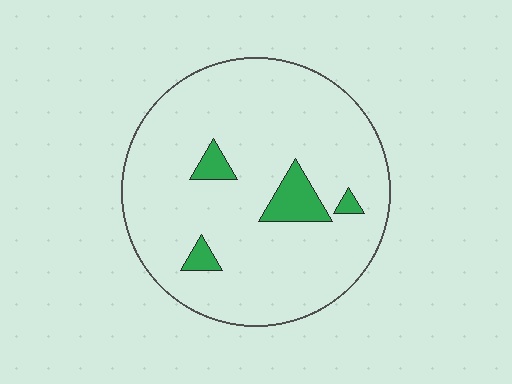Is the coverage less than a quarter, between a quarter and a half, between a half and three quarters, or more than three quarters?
Less than a quarter.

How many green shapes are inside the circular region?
4.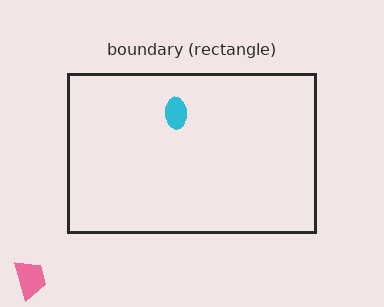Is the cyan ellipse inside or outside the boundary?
Inside.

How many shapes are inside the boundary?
1 inside, 1 outside.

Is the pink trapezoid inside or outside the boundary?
Outside.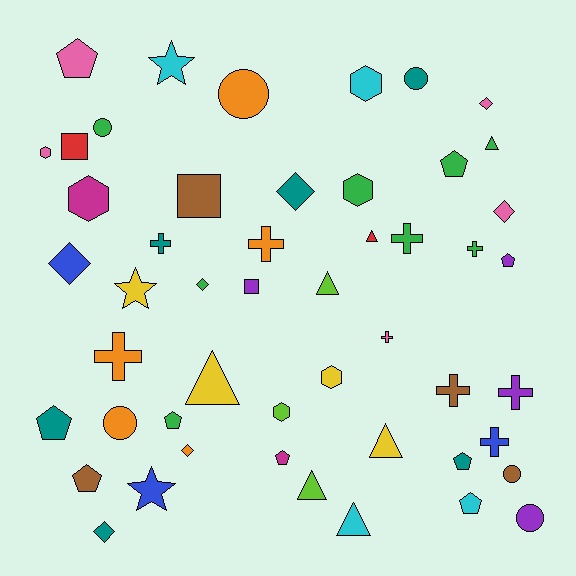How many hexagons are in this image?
There are 6 hexagons.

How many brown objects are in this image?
There are 4 brown objects.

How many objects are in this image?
There are 50 objects.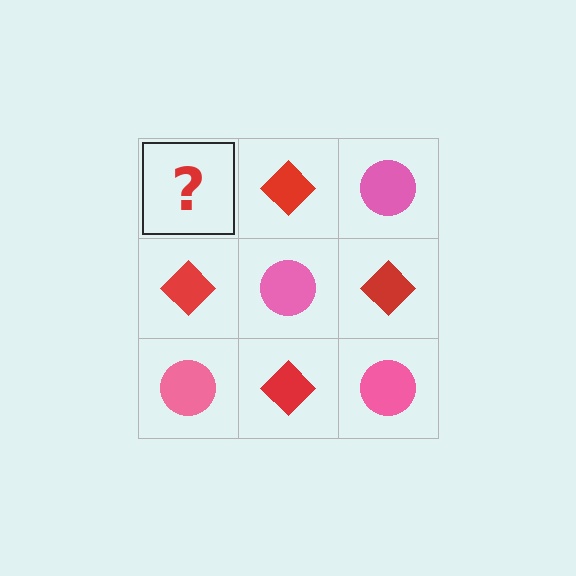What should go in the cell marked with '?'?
The missing cell should contain a pink circle.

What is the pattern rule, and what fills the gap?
The rule is that it alternates pink circle and red diamond in a checkerboard pattern. The gap should be filled with a pink circle.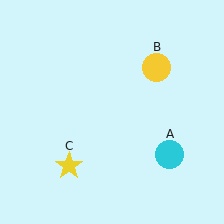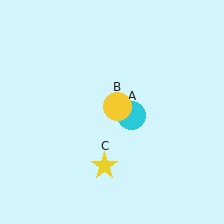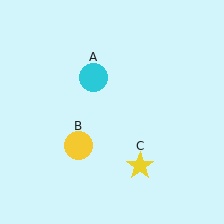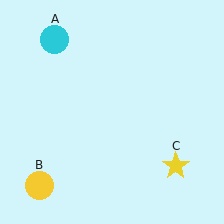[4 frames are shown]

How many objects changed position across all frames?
3 objects changed position: cyan circle (object A), yellow circle (object B), yellow star (object C).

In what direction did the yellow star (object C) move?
The yellow star (object C) moved right.